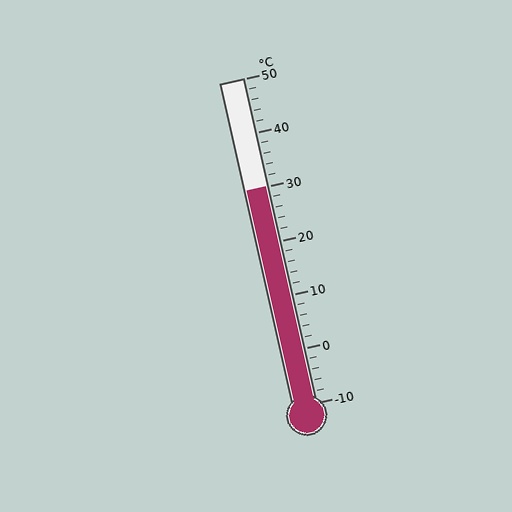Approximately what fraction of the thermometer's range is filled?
The thermometer is filled to approximately 65% of its range.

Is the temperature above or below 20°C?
The temperature is above 20°C.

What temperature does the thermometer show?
The thermometer shows approximately 30°C.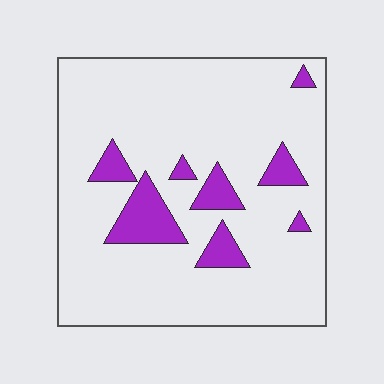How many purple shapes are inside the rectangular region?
8.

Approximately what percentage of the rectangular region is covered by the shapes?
Approximately 15%.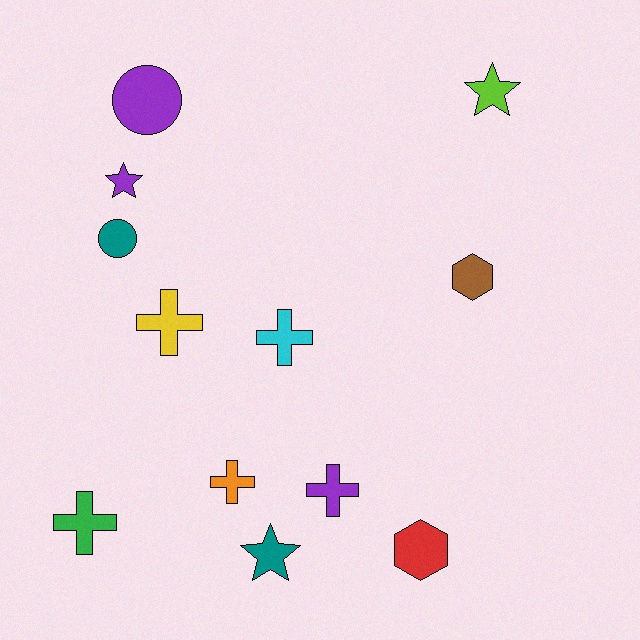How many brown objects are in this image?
There is 1 brown object.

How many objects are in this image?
There are 12 objects.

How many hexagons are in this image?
There are 2 hexagons.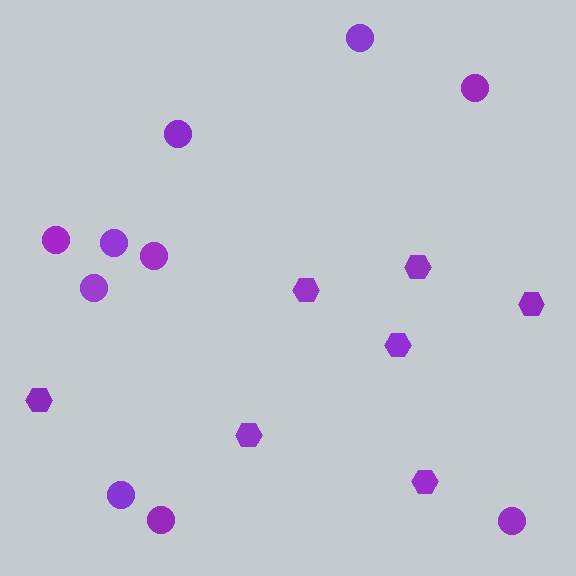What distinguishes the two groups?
There are 2 groups: one group of circles (10) and one group of hexagons (7).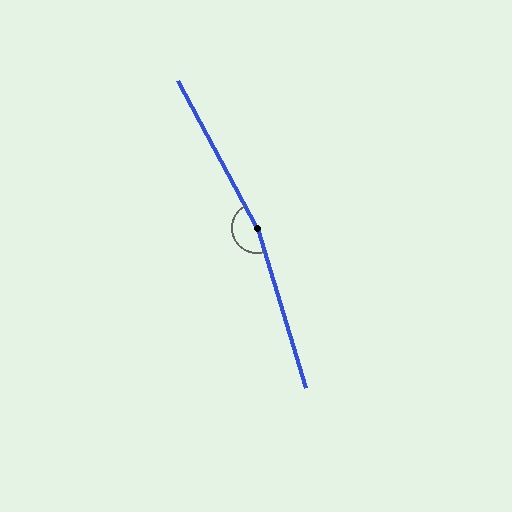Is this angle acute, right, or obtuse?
It is obtuse.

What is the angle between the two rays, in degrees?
Approximately 169 degrees.